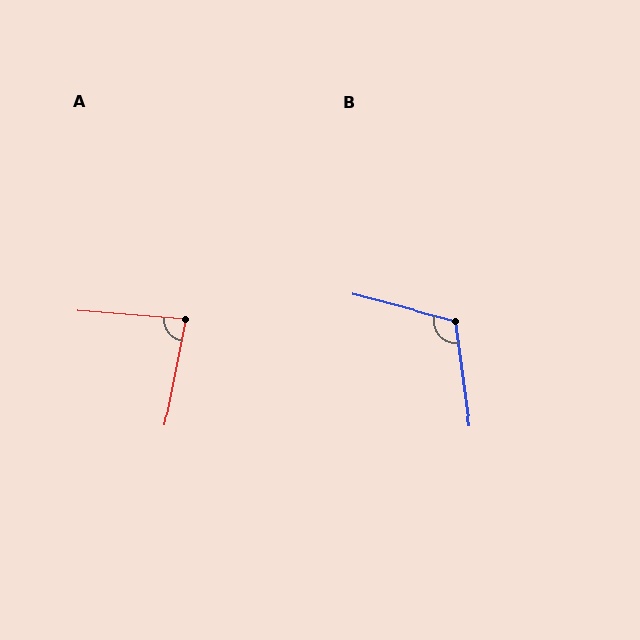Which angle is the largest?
B, at approximately 112 degrees.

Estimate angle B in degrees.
Approximately 112 degrees.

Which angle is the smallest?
A, at approximately 84 degrees.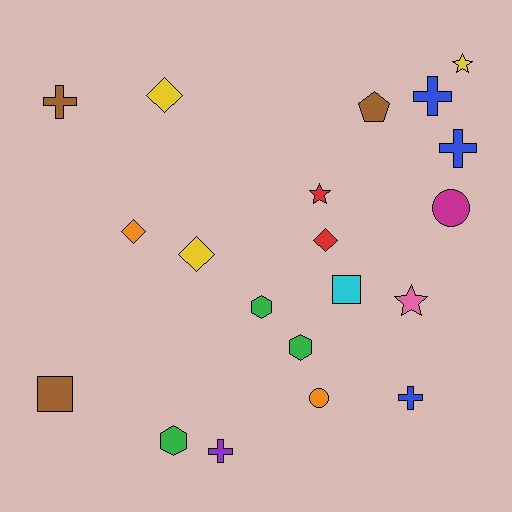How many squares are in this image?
There are 2 squares.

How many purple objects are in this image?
There is 1 purple object.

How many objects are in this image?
There are 20 objects.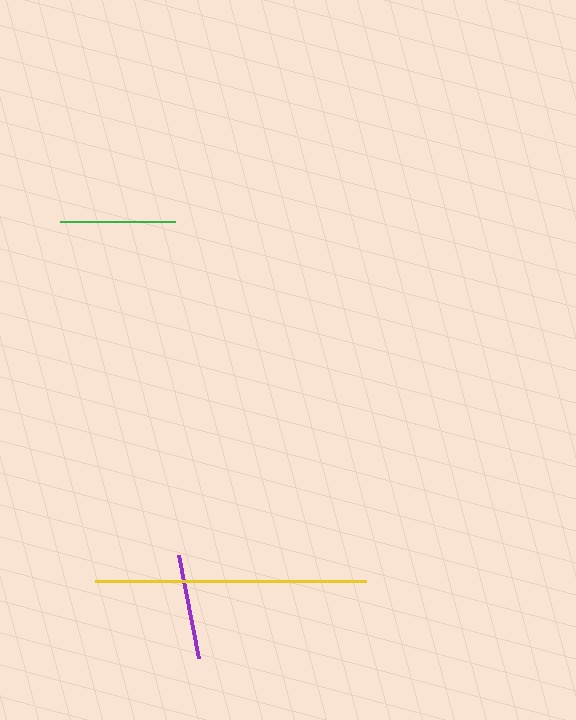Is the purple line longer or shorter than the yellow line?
The yellow line is longer than the purple line.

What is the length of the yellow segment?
The yellow segment is approximately 271 pixels long.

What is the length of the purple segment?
The purple segment is approximately 104 pixels long.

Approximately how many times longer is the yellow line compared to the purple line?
The yellow line is approximately 2.6 times the length of the purple line.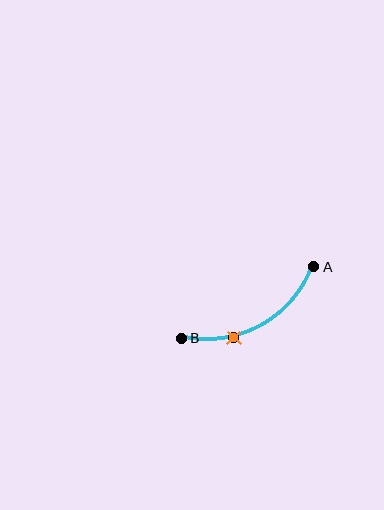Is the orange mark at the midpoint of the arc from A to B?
No. The orange mark lies on the arc but is closer to endpoint B. The arc midpoint would be at the point on the curve equidistant along the arc from both A and B.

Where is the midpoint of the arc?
The arc midpoint is the point on the curve farthest from the straight line joining A and B. It sits below that line.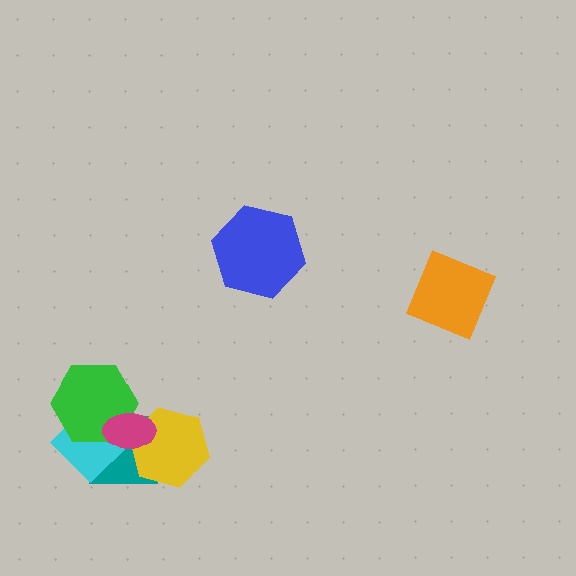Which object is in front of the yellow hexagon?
The magenta ellipse is in front of the yellow hexagon.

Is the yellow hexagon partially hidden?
Yes, it is partially covered by another shape.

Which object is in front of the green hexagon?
The magenta ellipse is in front of the green hexagon.